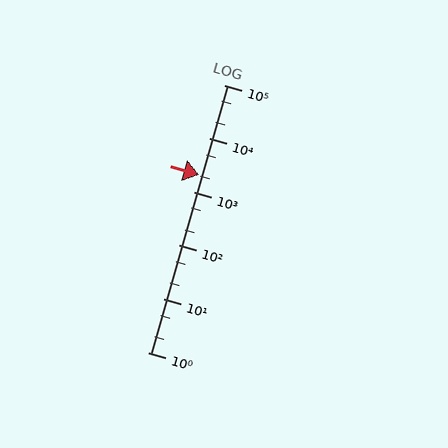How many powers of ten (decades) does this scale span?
The scale spans 5 decades, from 1 to 100000.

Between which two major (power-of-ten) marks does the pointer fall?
The pointer is between 1000 and 10000.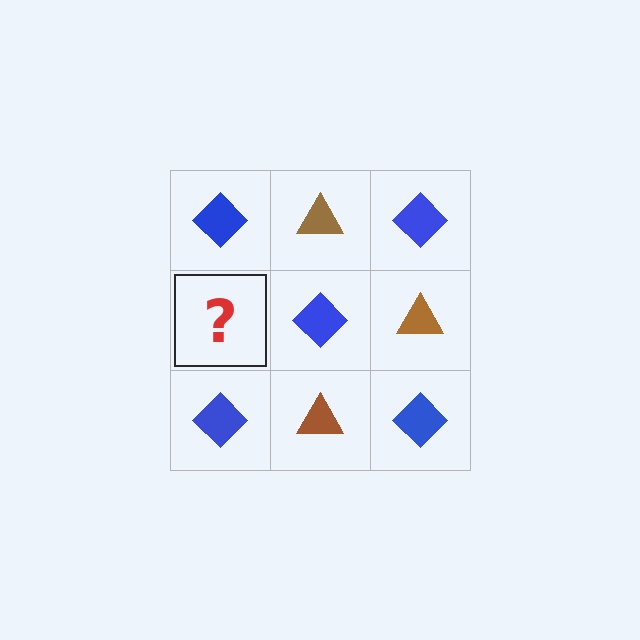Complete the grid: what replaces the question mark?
The question mark should be replaced with a brown triangle.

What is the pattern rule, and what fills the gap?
The rule is that it alternates blue diamond and brown triangle in a checkerboard pattern. The gap should be filled with a brown triangle.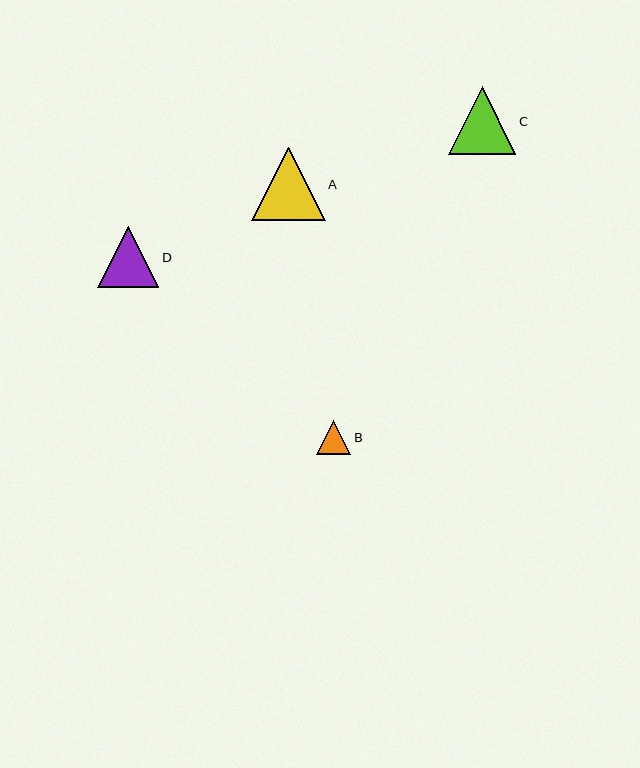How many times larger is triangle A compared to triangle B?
Triangle A is approximately 2.2 times the size of triangle B.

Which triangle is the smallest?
Triangle B is the smallest with a size of approximately 34 pixels.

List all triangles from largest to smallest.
From largest to smallest: A, C, D, B.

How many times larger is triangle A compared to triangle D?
Triangle A is approximately 1.2 times the size of triangle D.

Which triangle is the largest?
Triangle A is the largest with a size of approximately 74 pixels.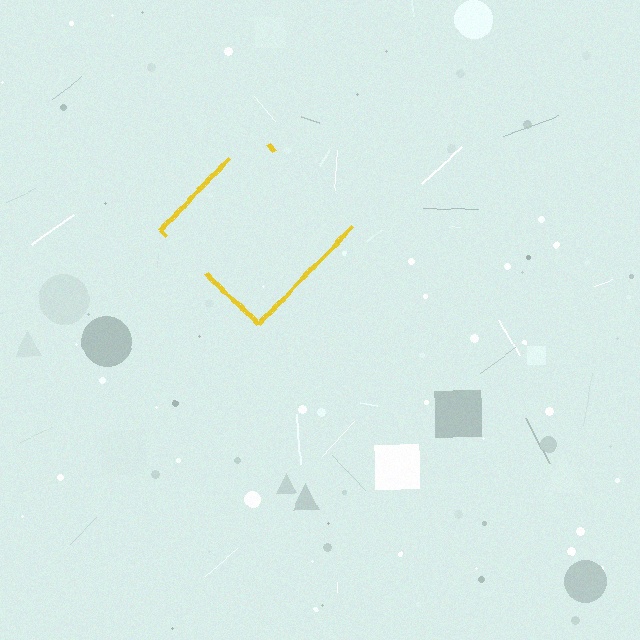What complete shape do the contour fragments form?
The contour fragments form a diamond.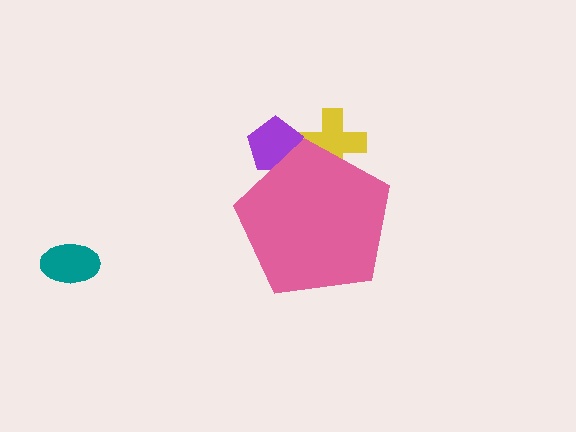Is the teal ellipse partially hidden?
No, the teal ellipse is fully visible.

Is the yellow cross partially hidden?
Yes, the yellow cross is partially hidden behind the pink pentagon.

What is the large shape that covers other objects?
A pink pentagon.